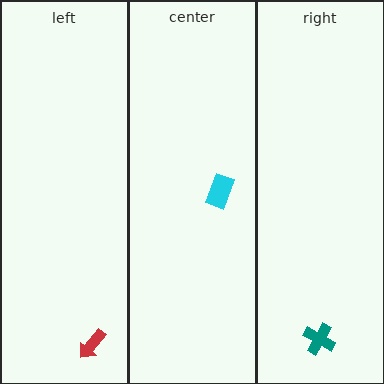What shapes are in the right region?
The teal cross.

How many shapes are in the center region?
1.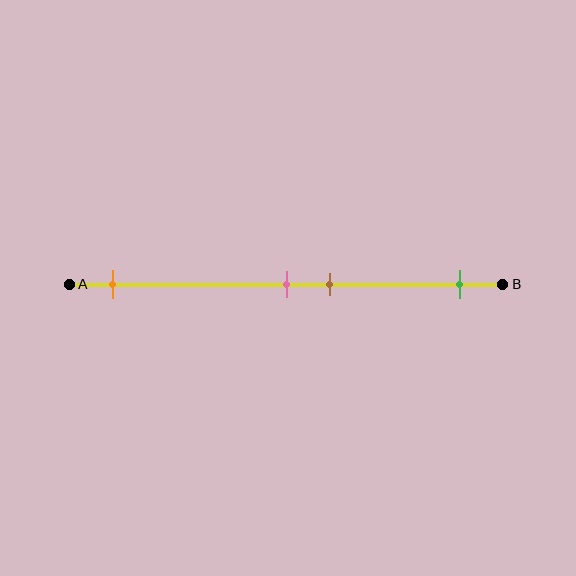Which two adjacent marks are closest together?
The pink and brown marks are the closest adjacent pair.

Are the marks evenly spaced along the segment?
No, the marks are not evenly spaced.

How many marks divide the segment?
There are 4 marks dividing the segment.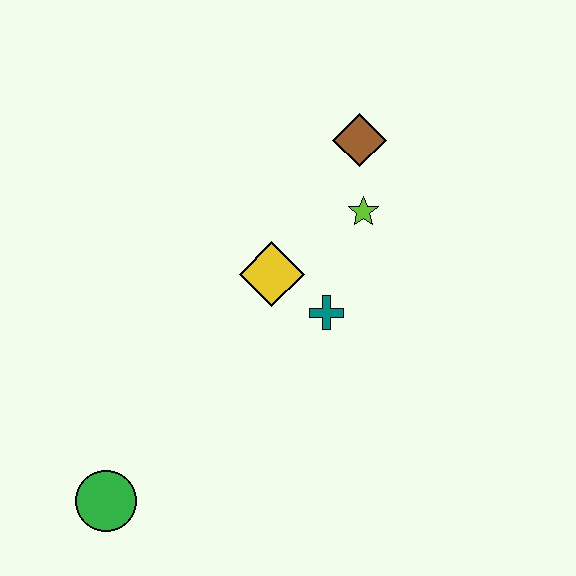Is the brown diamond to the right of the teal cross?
Yes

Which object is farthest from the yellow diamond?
The green circle is farthest from the yellow diamond.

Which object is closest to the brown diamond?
The lime star is closest to the brown diamond.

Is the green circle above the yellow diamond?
No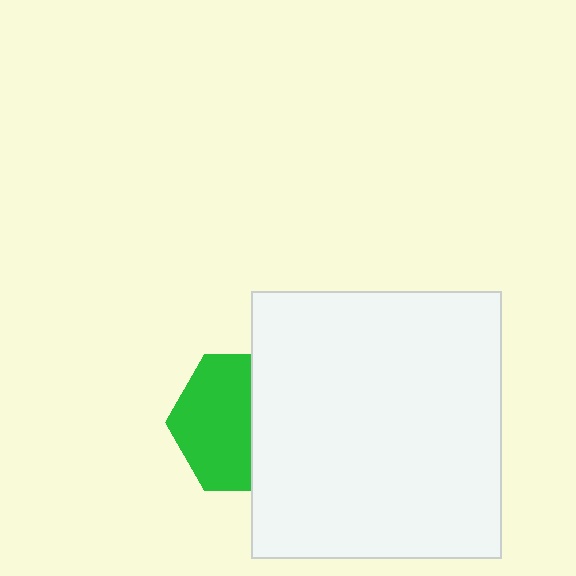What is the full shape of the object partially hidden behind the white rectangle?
The partially hidden object is a green hexagon.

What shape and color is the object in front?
The object in front is a white rectangle.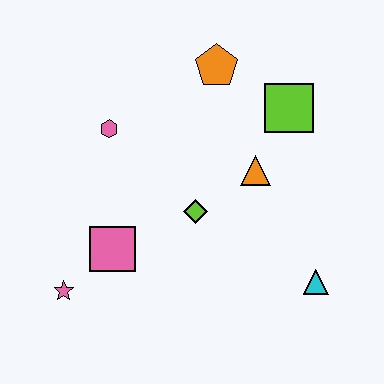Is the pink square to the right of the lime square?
No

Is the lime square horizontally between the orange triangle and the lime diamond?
No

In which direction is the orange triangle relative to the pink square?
The orange triangle is to the right of the pink square.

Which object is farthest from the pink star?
The lime square is farthest from the pink star.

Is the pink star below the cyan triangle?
Yes